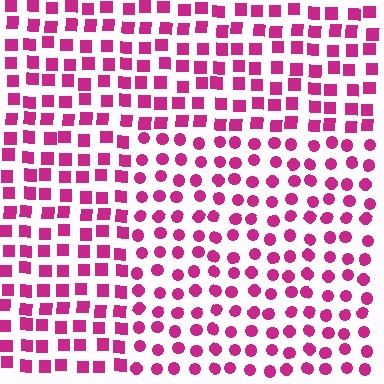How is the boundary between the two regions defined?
The boundary is defined by a change in element shape: circles inside vs. squares outside. All elements share the same color and spacing.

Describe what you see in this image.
The image is filled with small magenta elements arranged in a uniform grid. A rectangle-shaped region contains circles, while the surrounding area contains squares. The boundary is defined purely by the change in element shape.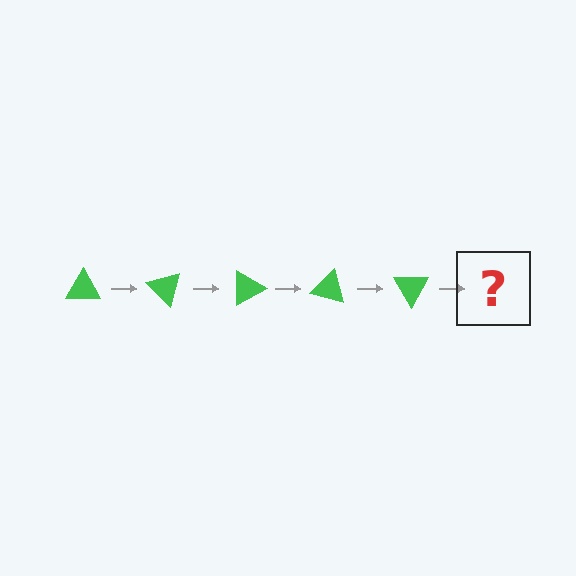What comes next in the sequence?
The next element should be a green triangle rotated 225 degrees.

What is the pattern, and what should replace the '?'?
The pattern is that the triangle rotates 45 degrees each step. The '?' should be a green triangle rotated 225 degrees.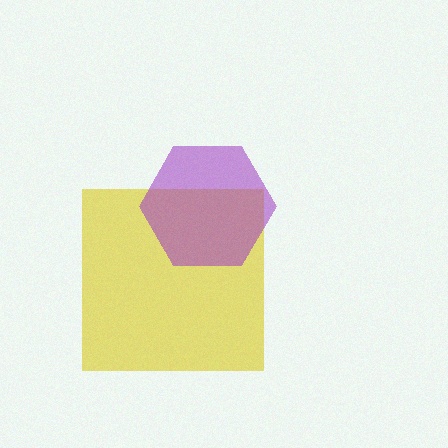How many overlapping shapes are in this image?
There are 2 overlapping shapes in the image.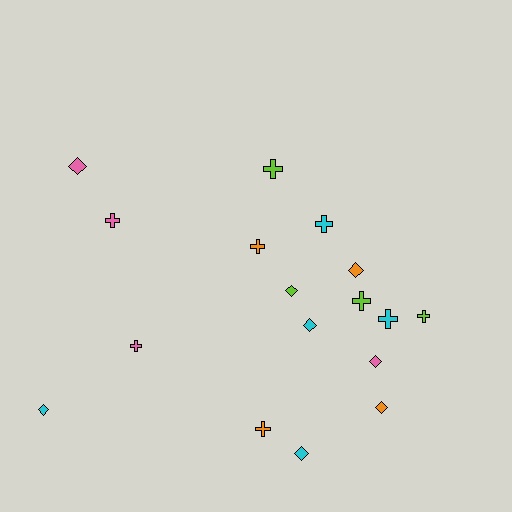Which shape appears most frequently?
Cross, with 9 objects.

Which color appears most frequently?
Cyan, with 5 objects.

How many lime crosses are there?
There are 3 lime crosses.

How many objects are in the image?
There are 17 objects.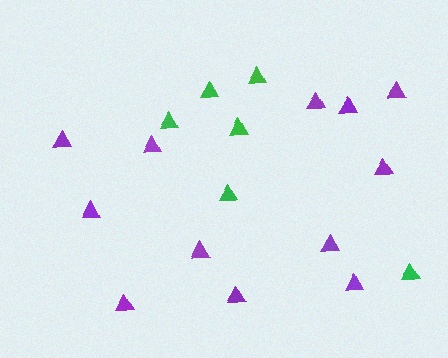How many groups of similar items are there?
There are 2 groups: one group of green triangles (6) and one group of purple triangles (12).